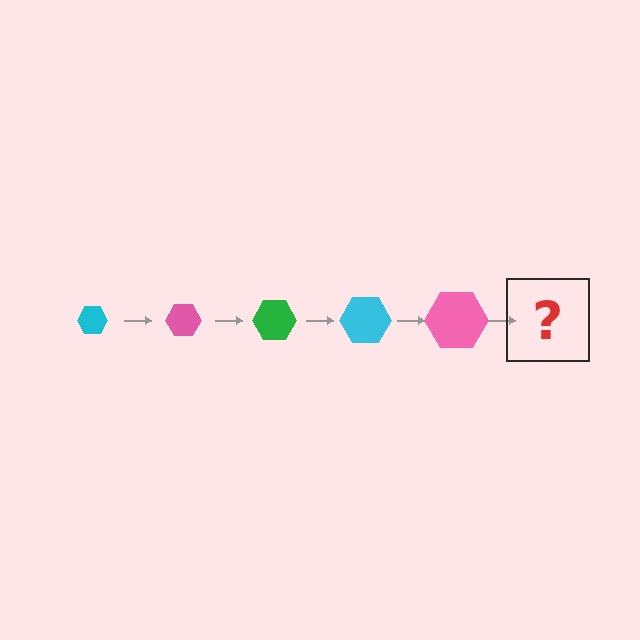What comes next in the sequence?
The next element should be a green hexagon, larger than the previous one.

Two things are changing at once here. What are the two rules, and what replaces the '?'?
The two rules are that the hexagon grows larger each step and the color cycles through cyan, pink, and green. The '?' should be a green hexagon, larger than the previous one.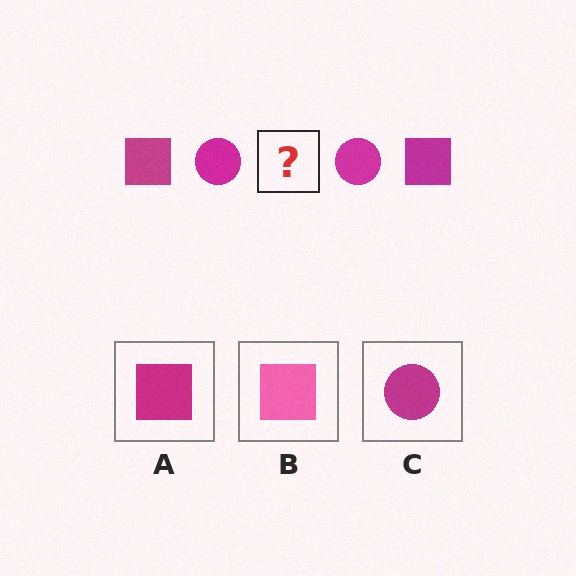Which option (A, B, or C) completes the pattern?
A.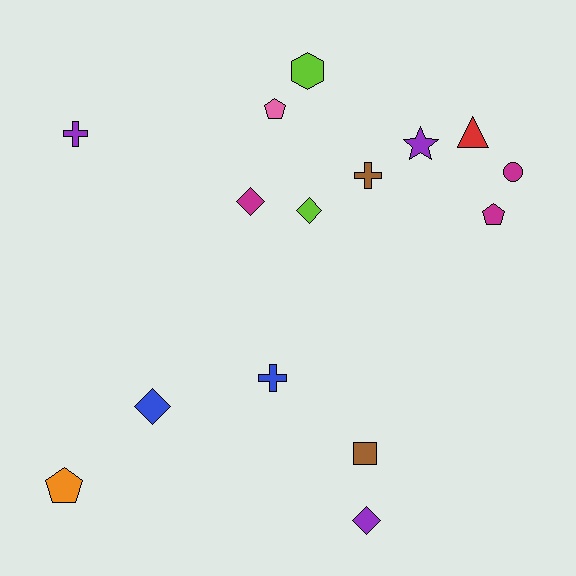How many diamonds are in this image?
There are 4 diamonds.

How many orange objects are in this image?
There is 1 orange object.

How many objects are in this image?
There are 15 objects.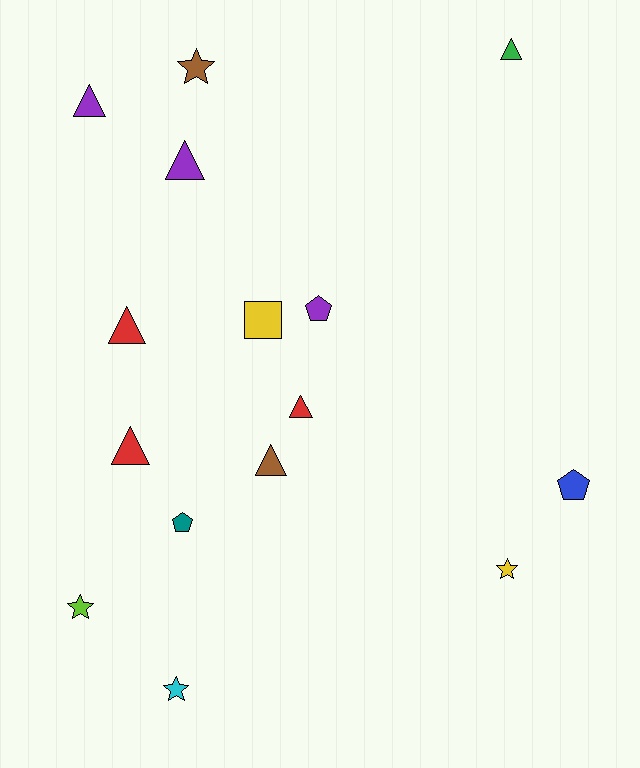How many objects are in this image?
There are 15 objects.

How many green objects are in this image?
There is 1 green object.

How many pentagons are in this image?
There are 3 pentagons.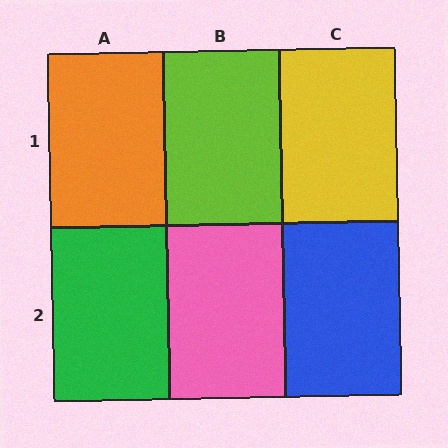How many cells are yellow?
1 cell is yellow.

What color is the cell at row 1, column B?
Lime.